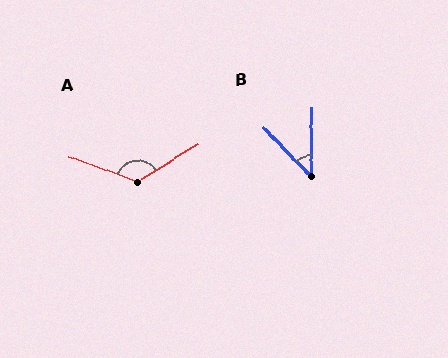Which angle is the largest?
A, at approximately 128 degrees.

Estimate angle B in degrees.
Approximately 45 degrees.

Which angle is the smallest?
B, at approximately 45 degrees.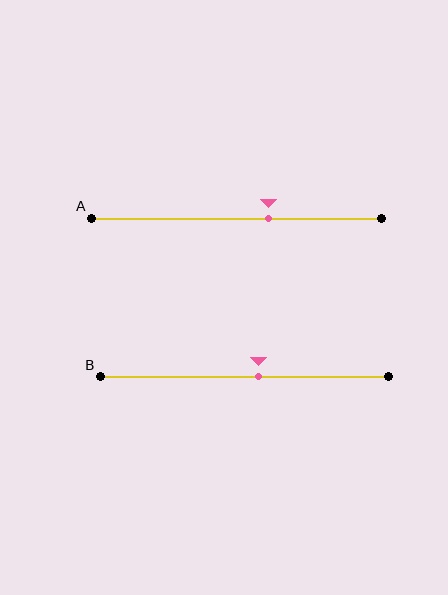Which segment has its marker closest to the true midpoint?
Segment B has its marker closest to the true midpoint.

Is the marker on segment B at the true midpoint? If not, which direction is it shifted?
No, the marker on segment B is shifted to the right by about 5% of the segment length.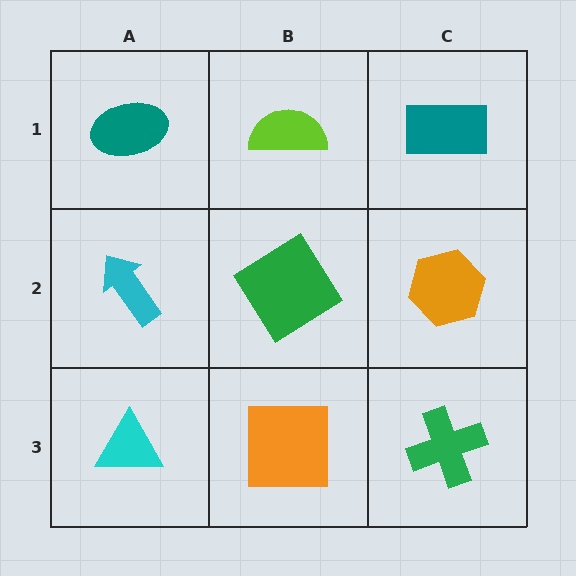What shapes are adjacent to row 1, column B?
A green diamond (row 2, column B), a teal ellipse (row 1, column A), a teal rectangle (row 1, column C).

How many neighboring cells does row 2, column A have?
3.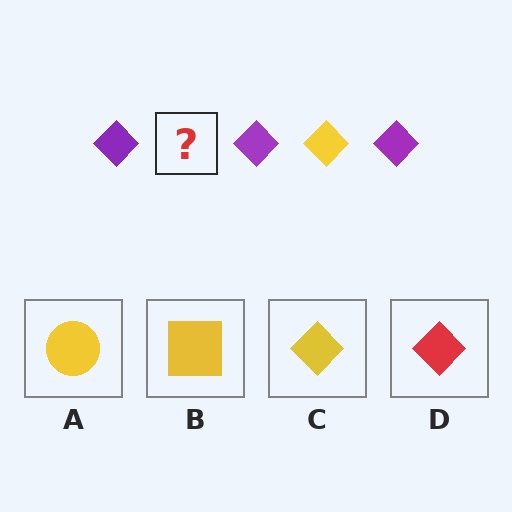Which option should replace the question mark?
Option C.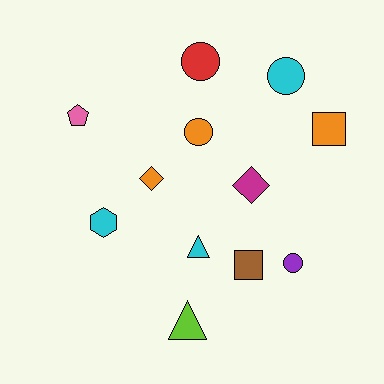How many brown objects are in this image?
There is 1 brown object.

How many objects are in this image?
There are 12 objects.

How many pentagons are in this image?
There is 1 pentagon.